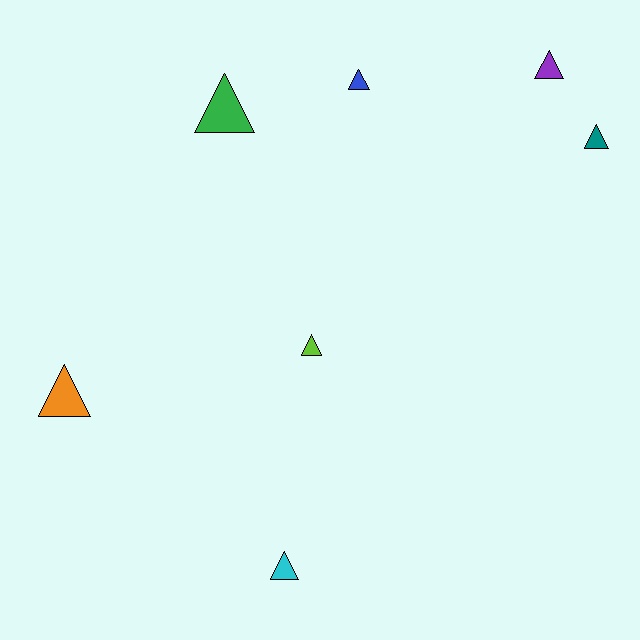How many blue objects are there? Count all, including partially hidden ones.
There is 1 blue object.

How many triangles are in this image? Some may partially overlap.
There are 7 triangles.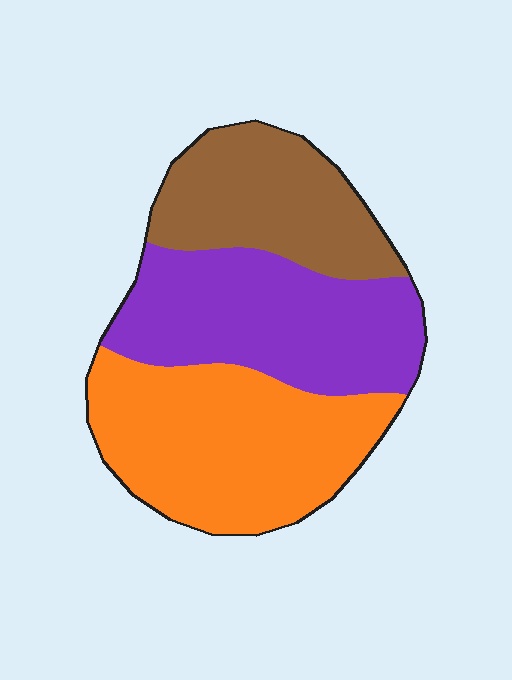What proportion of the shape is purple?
Purple covers 35% of the shape.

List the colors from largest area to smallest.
From largest to smallest: orange, purple, brown.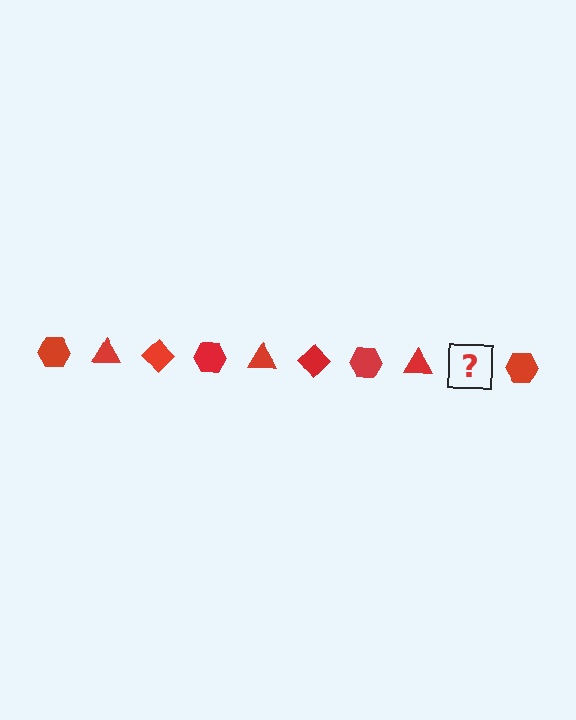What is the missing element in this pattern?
The missing element is a red diamond.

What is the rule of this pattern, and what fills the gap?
The rule is that the pattern cycles through hexagon, triangle, diamond shapes in red. The gap should be filled with a red diamond.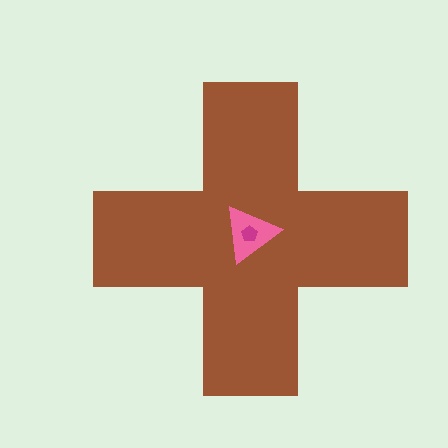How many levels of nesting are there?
3.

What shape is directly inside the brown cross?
The pink triangle.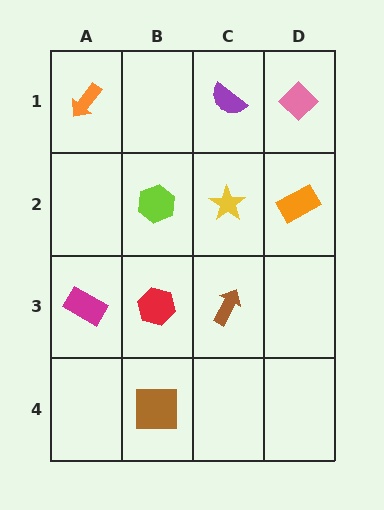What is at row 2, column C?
A yellow star.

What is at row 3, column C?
A brown arrow.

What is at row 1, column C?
A purple semicircle.